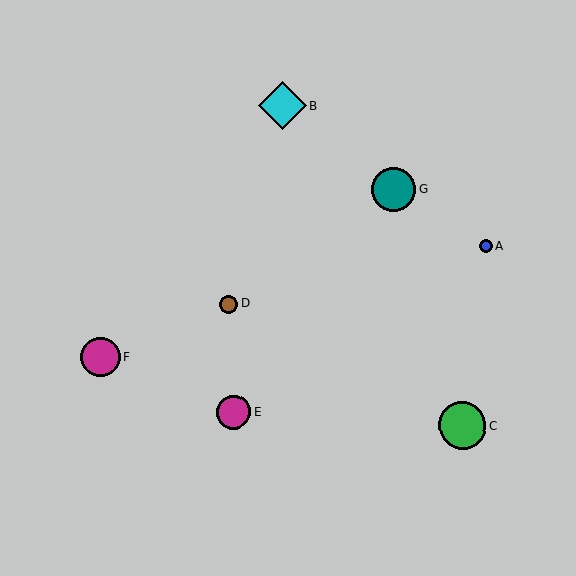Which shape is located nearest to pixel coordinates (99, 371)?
The magenta circle (labeled F) at (100, 357) is nearest to that location.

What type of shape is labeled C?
Shape C is a green circle.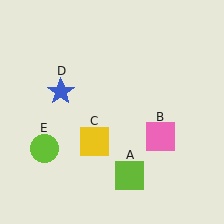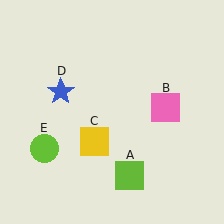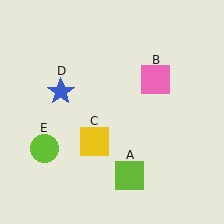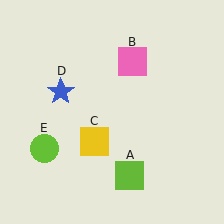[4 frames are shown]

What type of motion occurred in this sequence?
The pink square (object B) rotated counterclockwise around the center of the scene.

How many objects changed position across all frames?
1 object changed position: pink square (object B).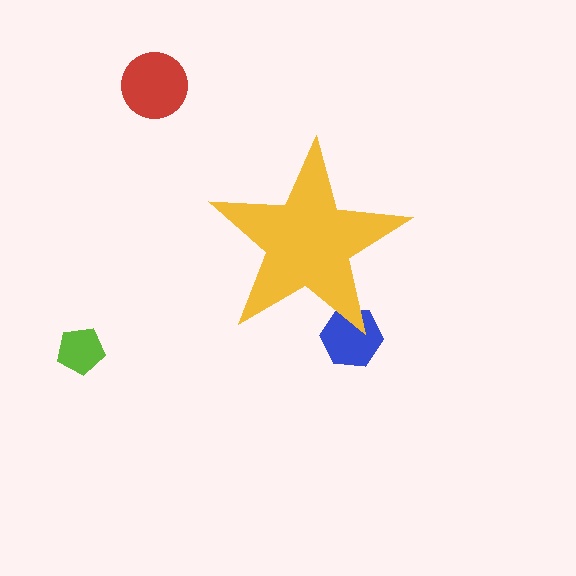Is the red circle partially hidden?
No, the red circle is fully visible.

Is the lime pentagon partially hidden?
No, the lime pentagon is fully visible.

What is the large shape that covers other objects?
A yellow star.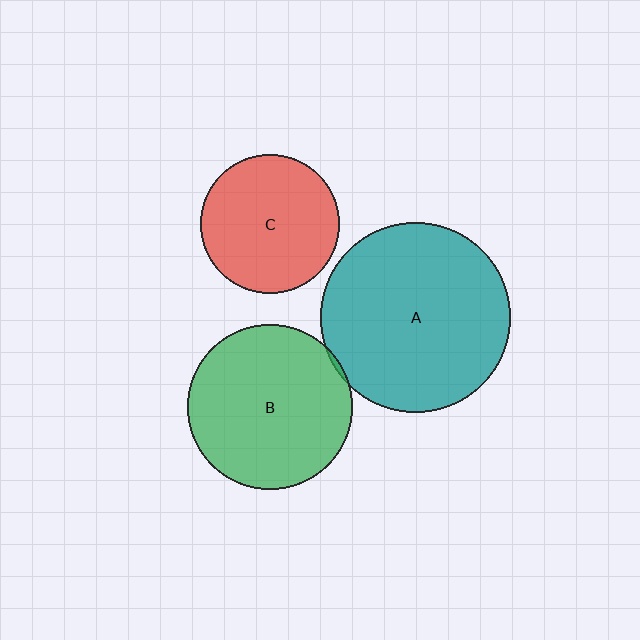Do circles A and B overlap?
Yes.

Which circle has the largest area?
Circle A (teal).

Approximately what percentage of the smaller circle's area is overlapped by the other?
Approximately 5%.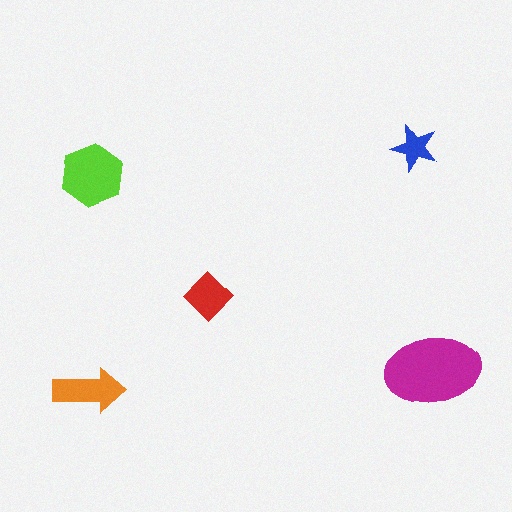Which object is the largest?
The magenta ellipse.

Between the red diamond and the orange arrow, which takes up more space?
The orange arrow.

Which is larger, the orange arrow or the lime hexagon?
The lime hexagon.